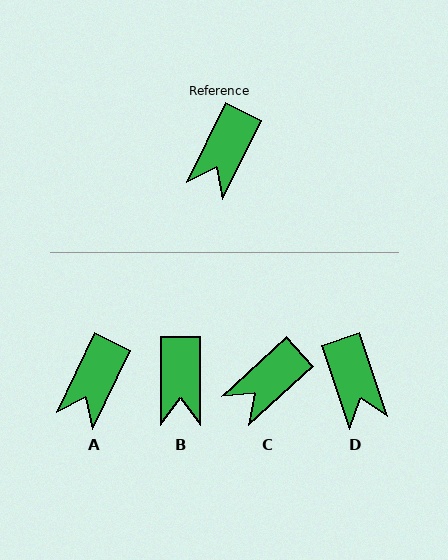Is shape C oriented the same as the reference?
No, it is off by about 22 degrees.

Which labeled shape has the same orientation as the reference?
A.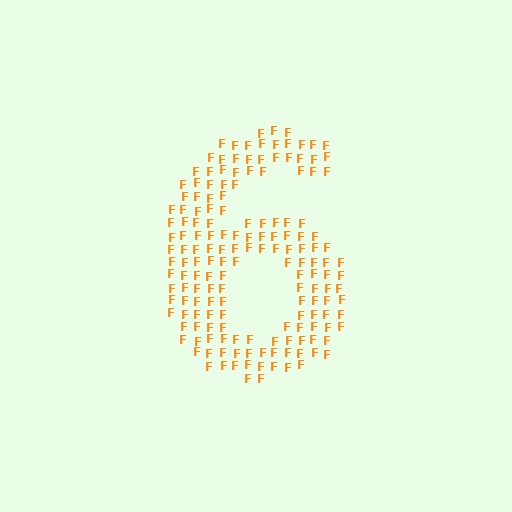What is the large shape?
The large shape is the digit 6.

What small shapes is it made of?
It is made of small letter F's.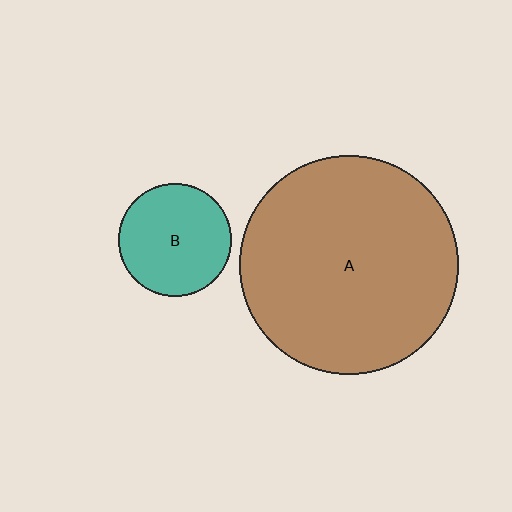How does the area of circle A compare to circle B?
Approximately 3.7 times.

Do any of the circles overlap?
No, none of the circles overlap.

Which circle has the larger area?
Circle A (brown).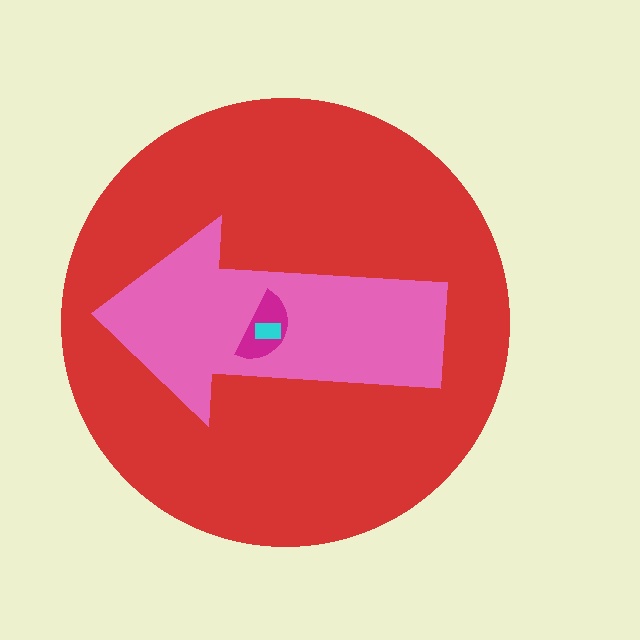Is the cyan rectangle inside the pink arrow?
Yes.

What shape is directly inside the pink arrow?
The magenta semicircle.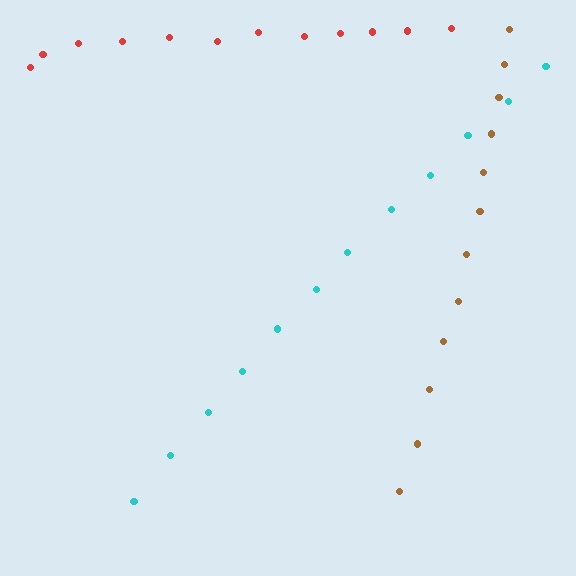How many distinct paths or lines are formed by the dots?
There are 3 distinct paths.